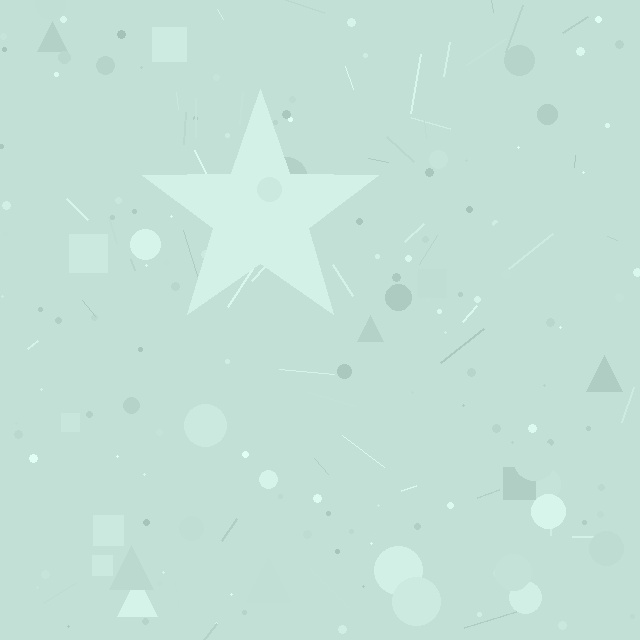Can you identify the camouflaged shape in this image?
The camouflaged shape is a star.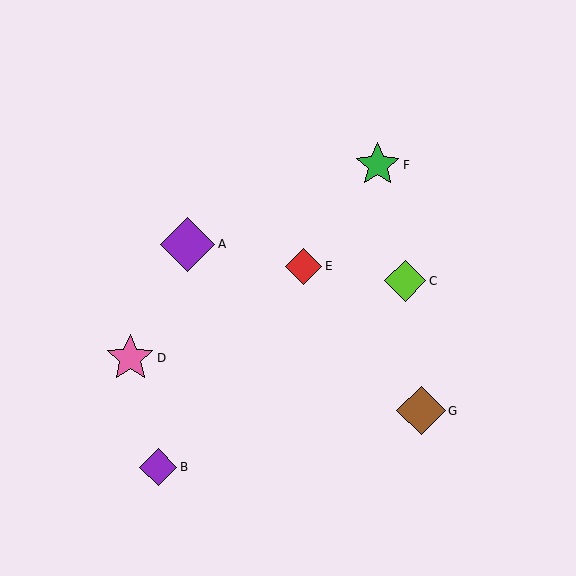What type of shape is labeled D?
Shape D is a pink star.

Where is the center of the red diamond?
The center of the red diamond is at (304, 266).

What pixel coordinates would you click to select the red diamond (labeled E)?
Click at (304, 266) to select the red diamond E.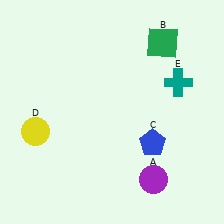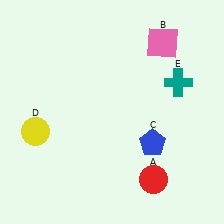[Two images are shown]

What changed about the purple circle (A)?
In Image 1, A is purple. In Image 2, it changed to red.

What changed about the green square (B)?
In Image 1, B is green. In Image 2, it changed to pink.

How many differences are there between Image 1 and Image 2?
There are 2 differences between the two images.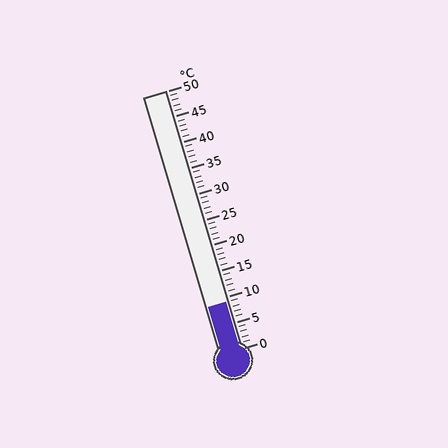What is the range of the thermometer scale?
The thermometer scale ranges from 0°C to 50°C.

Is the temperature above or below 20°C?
The temperature is below 20°C.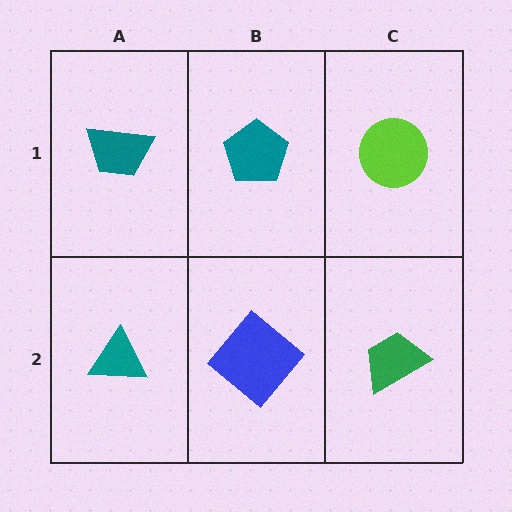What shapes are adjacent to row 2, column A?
A teal trapezoid (row 1, column A), a blue diamond (row 2, column B).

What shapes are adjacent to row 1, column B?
A blue diamond (row 2, column B), a teal trapezoid (row 1, column A), a lime circle (row 1, column C).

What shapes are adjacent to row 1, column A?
A teal triangle (row 2, column A), a teal pentagon (row 1, column B).